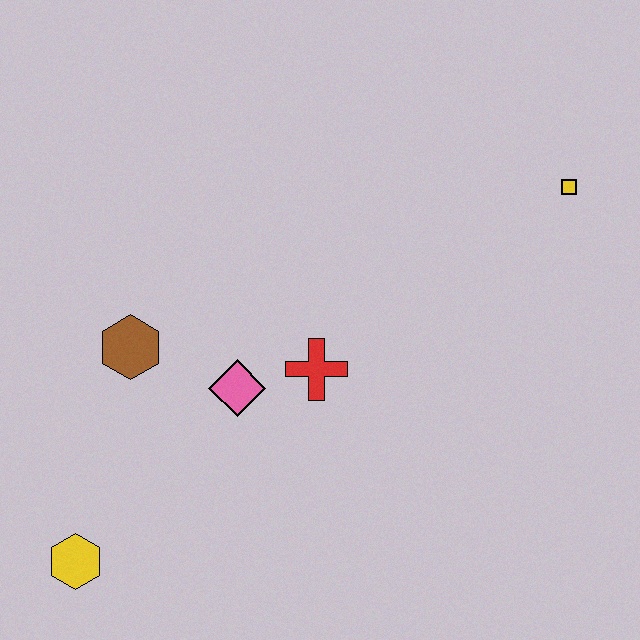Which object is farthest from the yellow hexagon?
The yellow square is farthest from the yellow hexagon.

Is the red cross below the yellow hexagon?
No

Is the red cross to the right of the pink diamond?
Yes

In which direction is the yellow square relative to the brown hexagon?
The yellow square is to the right of the brown hexagon.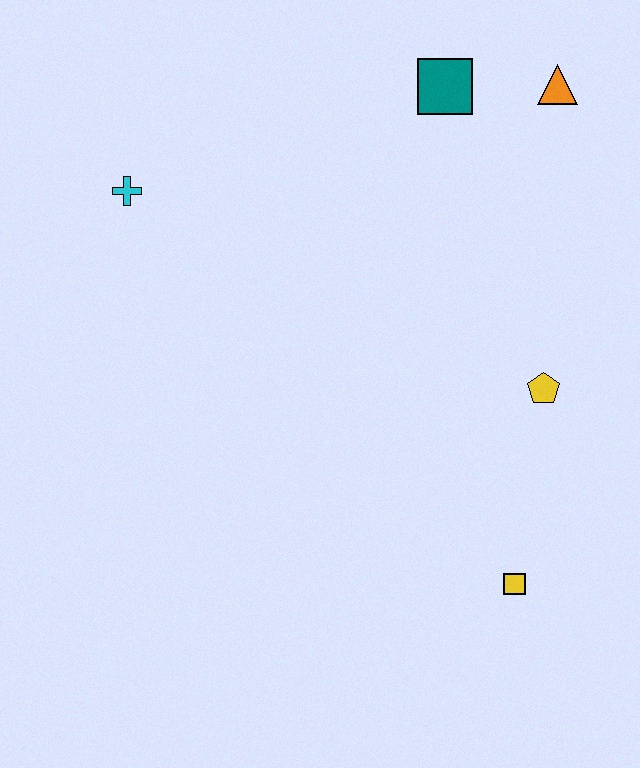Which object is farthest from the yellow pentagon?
The cyan cross is farthest from the yellow pentagon.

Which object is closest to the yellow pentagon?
The yellow square is closest to the yellow pentagon.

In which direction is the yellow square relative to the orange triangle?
The yellow square is below the orange triangle.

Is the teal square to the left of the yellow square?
Yes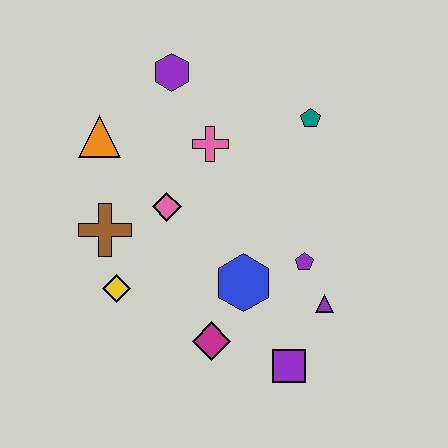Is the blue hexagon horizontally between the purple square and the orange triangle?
Yes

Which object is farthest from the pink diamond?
The purple square is farthest from the pink diamond.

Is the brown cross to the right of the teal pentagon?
No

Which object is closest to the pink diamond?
The brown cross is closest to the pink diamond.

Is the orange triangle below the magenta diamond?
No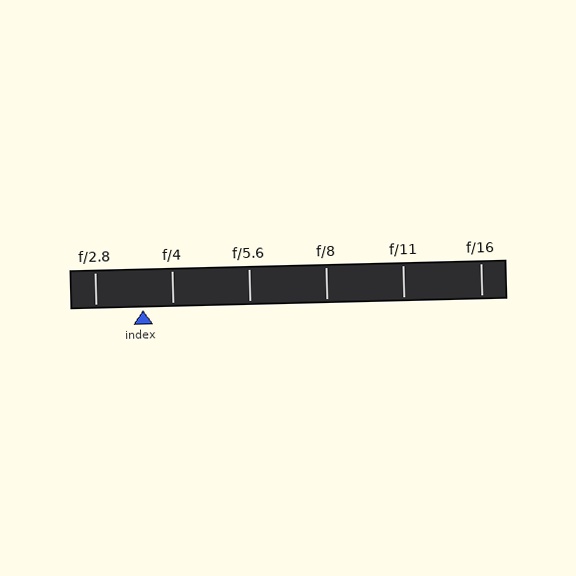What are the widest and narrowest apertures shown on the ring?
The widest aperture shown is f/2.8 and the narrowest is f/16.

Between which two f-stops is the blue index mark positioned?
The index mark is between f/2.8 and f/4.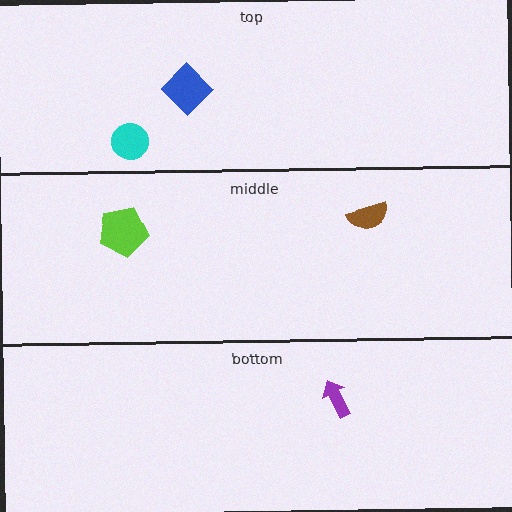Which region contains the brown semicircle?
The middle region.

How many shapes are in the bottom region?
1.